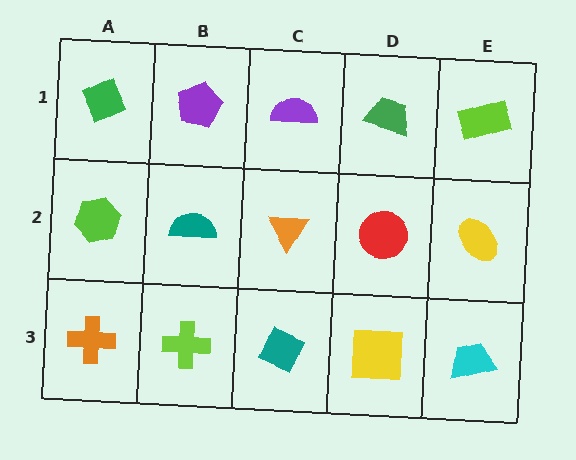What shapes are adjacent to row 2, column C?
A purple semicircle (row 1, column C), a teal diamond (row 3, column C), a teal semicircle (row 2, column B), a red circle (row 2, column D).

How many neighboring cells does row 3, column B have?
3.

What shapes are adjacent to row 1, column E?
A yellow ellipse (row 2, column E), a green trapezoid (row 1, column D).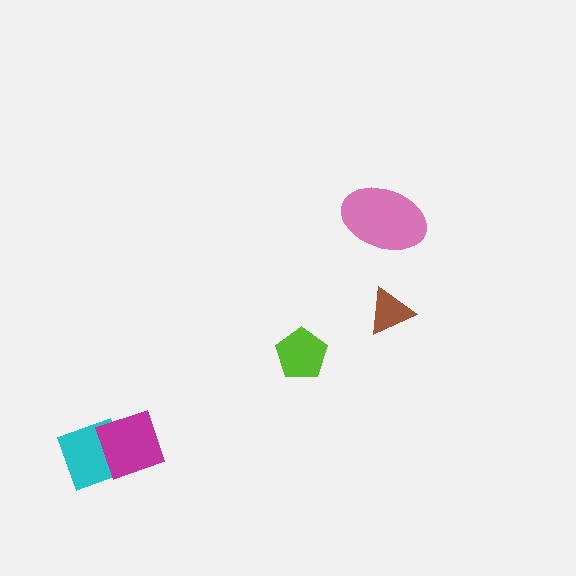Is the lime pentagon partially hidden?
No, no other shape covers it.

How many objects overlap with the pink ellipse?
0 objects overlap with the pink ellipse.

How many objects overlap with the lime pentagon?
0 objects overlap with the lime pentagon.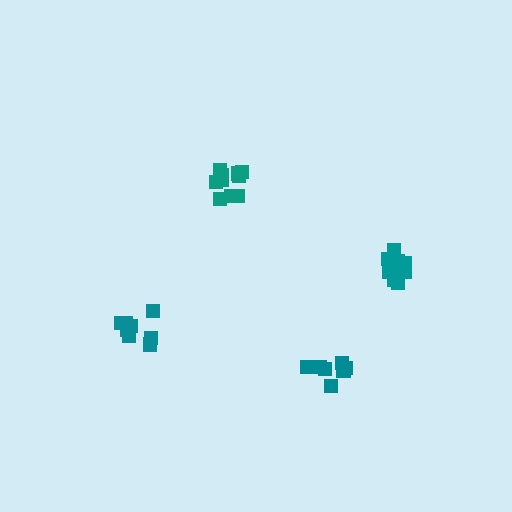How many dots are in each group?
Group 1: 8 dots, Group 2: 10 dots, Group 3: 12 dots, Group 4: 7 dots (37 total).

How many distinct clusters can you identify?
There are 4 distinct clusters.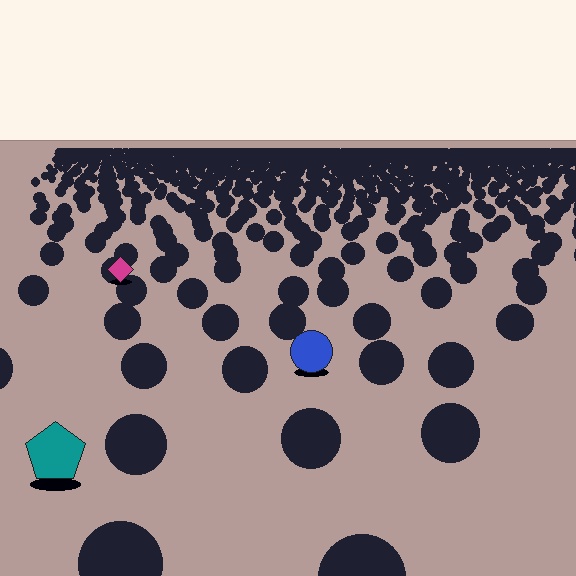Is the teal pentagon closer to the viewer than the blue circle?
Yes. The teal pentagon is closer — you can tell from the texture gradient: the ground texture is coarser near it.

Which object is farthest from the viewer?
The magenta diamond is farthest from the viewer. It appears smaller and the ground texture around it is denser.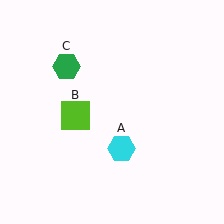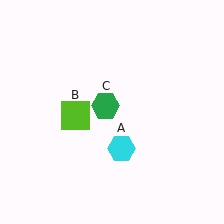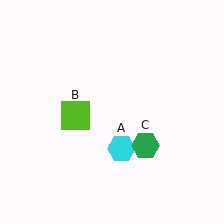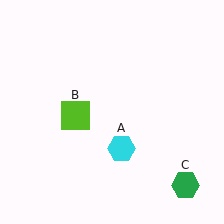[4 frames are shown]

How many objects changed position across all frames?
1 object changed position: green hexagon (object C).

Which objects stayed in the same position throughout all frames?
Cyan hexagon (object A) and lime square (object B) remained stationary.